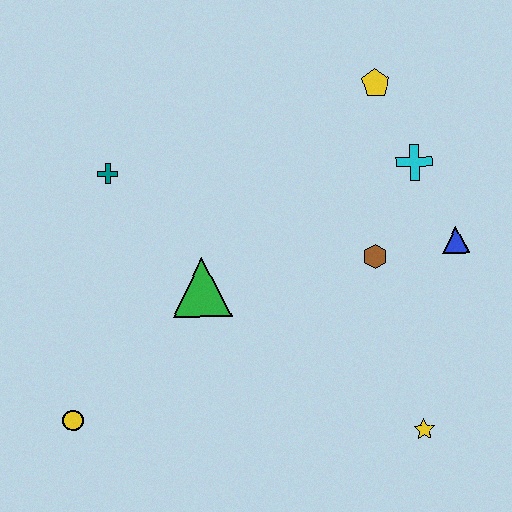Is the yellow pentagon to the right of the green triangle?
Yes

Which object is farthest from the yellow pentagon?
The yellow circle is farthest from the yellow pentagon.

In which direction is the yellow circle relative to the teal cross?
The yellow circle is below the teal cross.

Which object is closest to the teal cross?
The green triangle is closest to the teal cross.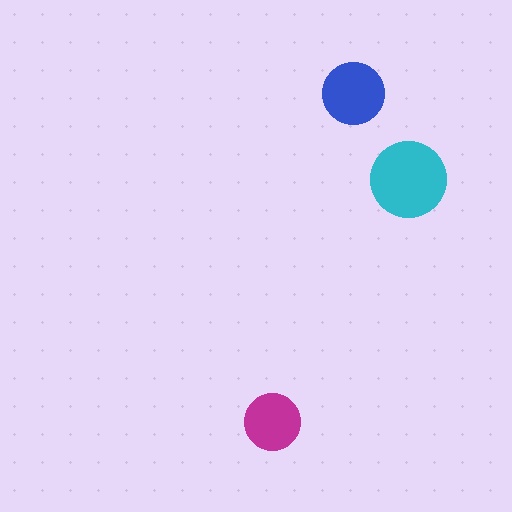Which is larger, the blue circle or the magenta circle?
The blue one.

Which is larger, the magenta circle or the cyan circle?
The cyan one.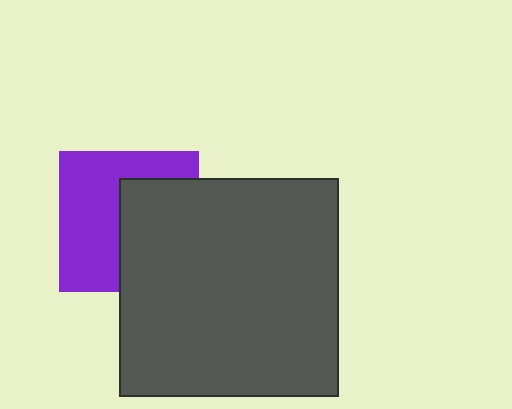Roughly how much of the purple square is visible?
About half of it is visible (roughly 53%).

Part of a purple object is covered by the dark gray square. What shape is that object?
It is a square.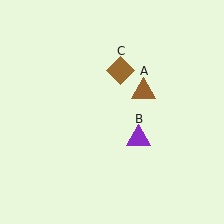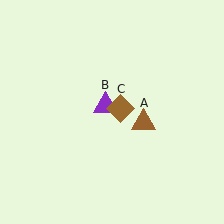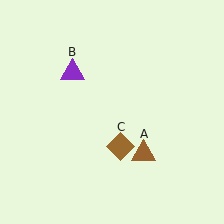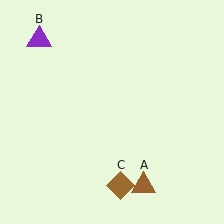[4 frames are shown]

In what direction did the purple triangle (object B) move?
The purple triangle (object B) moved up and to the left.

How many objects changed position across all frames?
3 objects changed position: brown triangle (object A), purple triangle (object B), brown diamond (object C).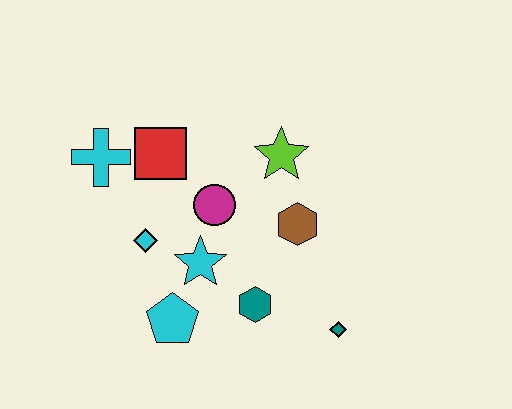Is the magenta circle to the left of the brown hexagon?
Yes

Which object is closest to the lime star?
The brown hexagon is closest to the lime star.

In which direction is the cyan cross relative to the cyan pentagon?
The cyan cross is above the cyan pentagon.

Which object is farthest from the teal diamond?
The cyan cross is farthest from the teal diamond.